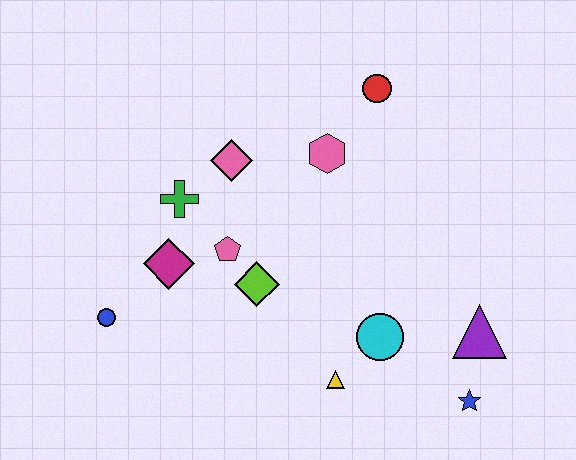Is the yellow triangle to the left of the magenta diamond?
No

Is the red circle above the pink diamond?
Yes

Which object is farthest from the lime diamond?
The blue star is farthest from the lime diamond.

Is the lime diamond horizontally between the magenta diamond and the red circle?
Yes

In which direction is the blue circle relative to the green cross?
The blue circle is below the green cross.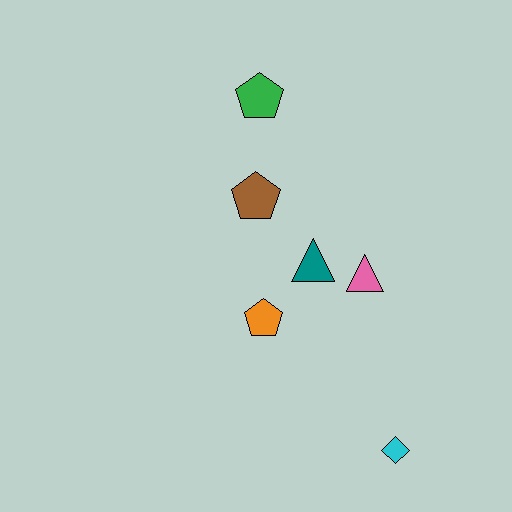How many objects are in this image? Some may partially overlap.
There are 6 objects.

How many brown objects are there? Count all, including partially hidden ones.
There is 1 brown object.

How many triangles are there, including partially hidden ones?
There are 2 triangles.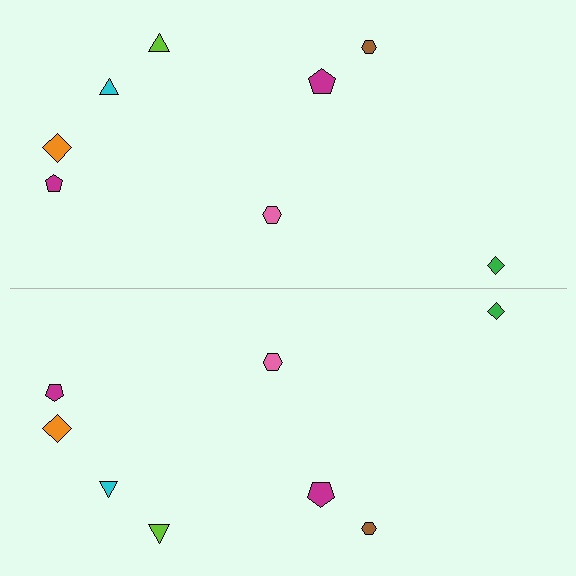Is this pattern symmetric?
Yes, this pattern has bilateral (reflection) symmetry.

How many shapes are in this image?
There are 16 shapes in this image.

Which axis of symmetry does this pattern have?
The pattern has a horizontal axis of symmetry running through the center of the image.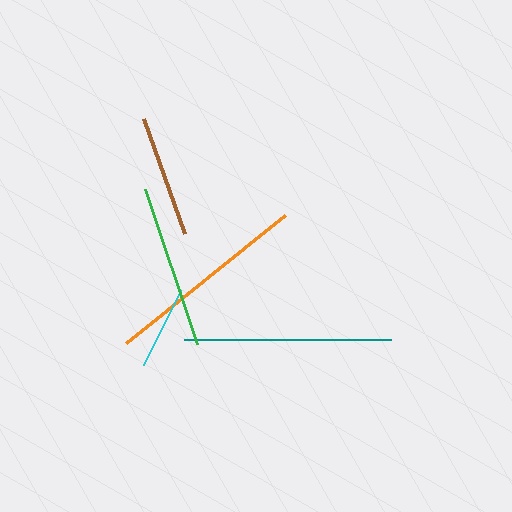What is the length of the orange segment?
The orange segment is approximately 204 pixels long.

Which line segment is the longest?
The teal line is the longest at approximately 206 pixels.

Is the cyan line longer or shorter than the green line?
The green line is longer than the cyan line.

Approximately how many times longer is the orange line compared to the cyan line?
The orange line is approximately 2.4 times the length of the cyan line.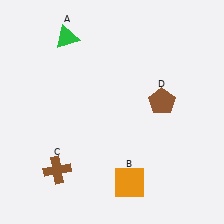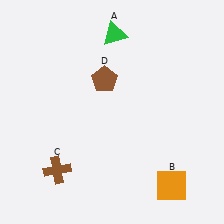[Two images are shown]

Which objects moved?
The objects that moved are: the green triangle (A), the orange square (B), the brown pentagon (D).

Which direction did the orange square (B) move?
The orange square (B) moved right.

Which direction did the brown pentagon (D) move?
The brown pentagon (D) moved left.